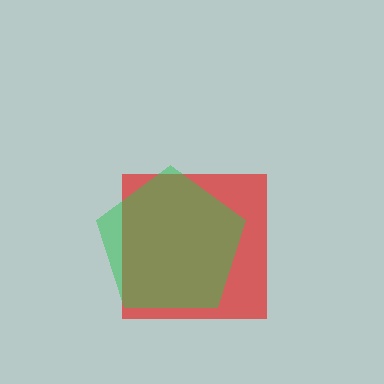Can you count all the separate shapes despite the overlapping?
Yes, there are 2 separate shapes.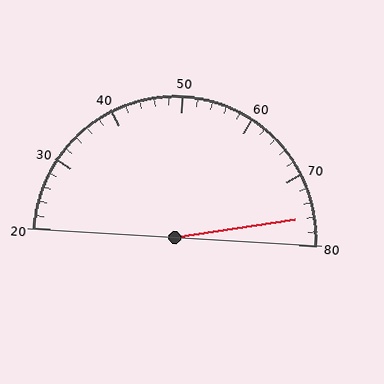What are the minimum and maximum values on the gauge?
The gauge ranges from 20 to 80.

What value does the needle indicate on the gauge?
The needle indicates approximately 76.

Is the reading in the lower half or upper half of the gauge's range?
The reading is in the upper half of the range (20 to 80).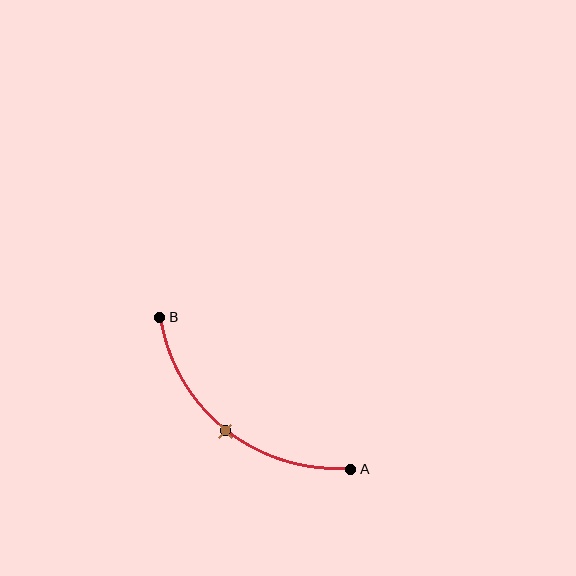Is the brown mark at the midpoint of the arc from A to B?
Yes. The brown mark lies on the arc at equal arc-length from both A and B — it is the arc midpoint.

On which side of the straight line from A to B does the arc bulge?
The arc bulges below and to the left of the straight line connecting A and B.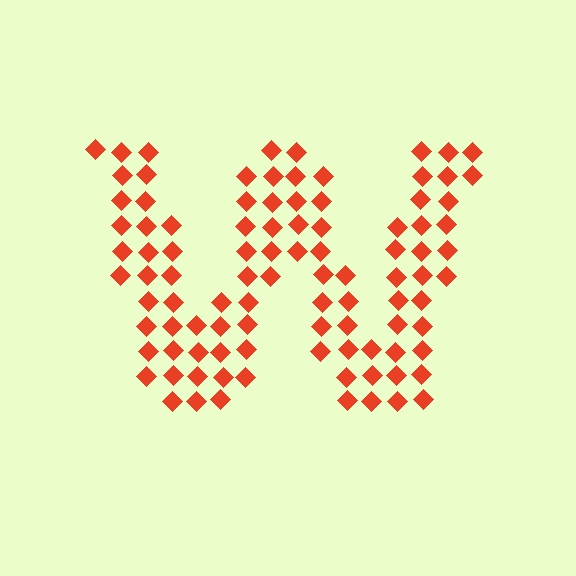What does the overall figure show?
The overall figure shows the letter W.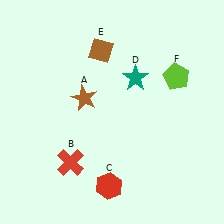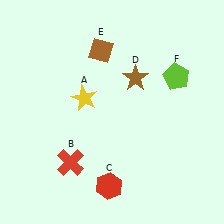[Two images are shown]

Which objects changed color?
A changed from brown to yellow. D changed from teal to brown.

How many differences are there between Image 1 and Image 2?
There are 2 differences between the two images.